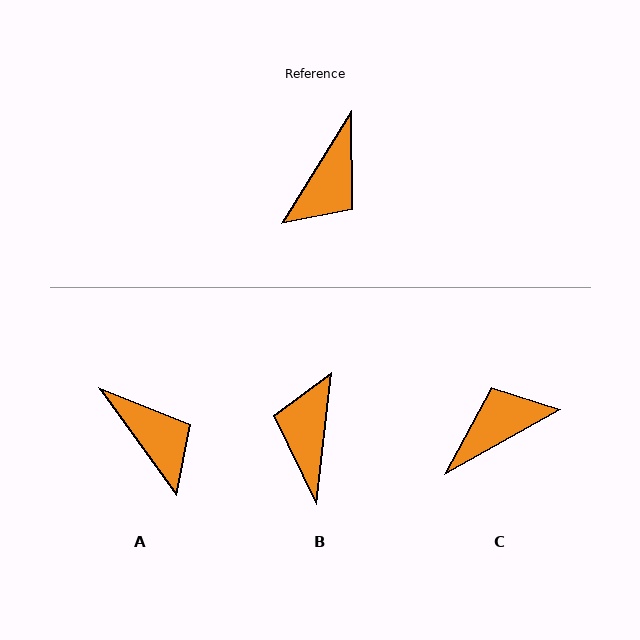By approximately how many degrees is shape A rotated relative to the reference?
Approximately 68 degrees counter-clockwise.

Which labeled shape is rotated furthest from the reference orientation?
B, about 155 degrees away.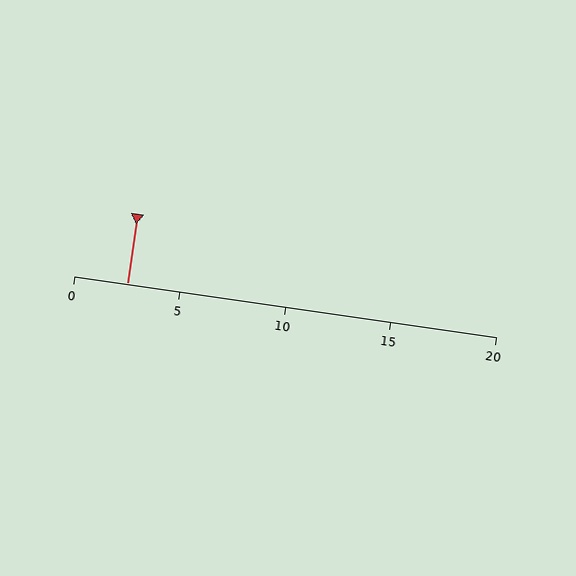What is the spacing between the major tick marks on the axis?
The major ticks are spaced 5 apart.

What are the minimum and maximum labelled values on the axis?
The axis runs from 0 to 20.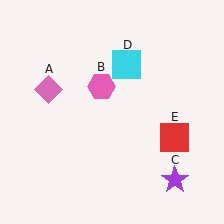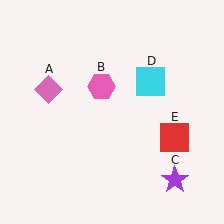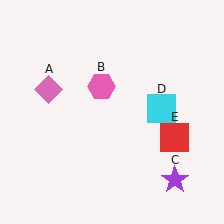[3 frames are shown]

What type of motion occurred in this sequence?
The cyan square (object D) rotated clockwise around the center of the scene.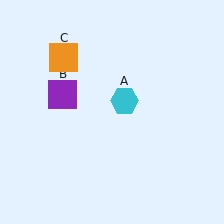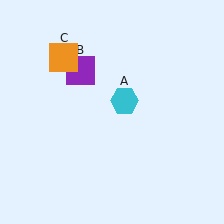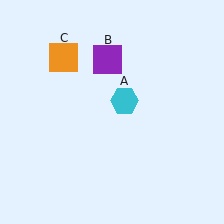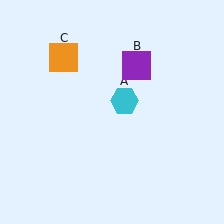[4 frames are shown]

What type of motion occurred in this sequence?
The purple square (object B) rotated clockwise around the center of the scene.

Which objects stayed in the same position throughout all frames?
Cyan hexagon (object A) and orange square (object C) remained stationary.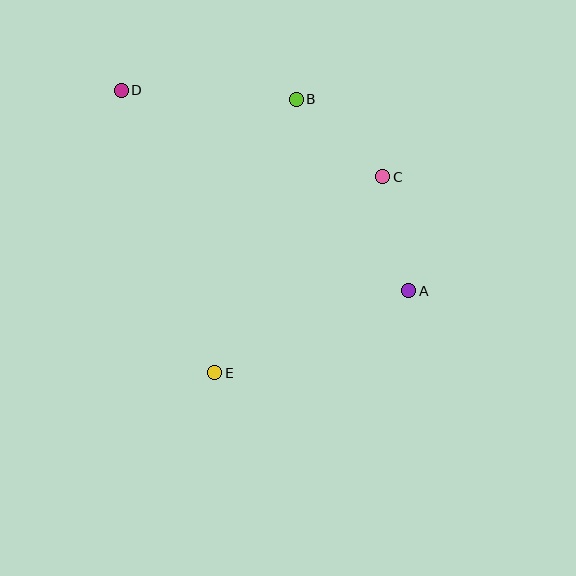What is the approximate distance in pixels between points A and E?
The distance between A and E is approximately 210 pixels.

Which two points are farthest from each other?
Points A and D are farthest from each other.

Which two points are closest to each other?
Points B and C are closest to each other.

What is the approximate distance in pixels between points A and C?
The distance between A and C is approximately 117 pixels.